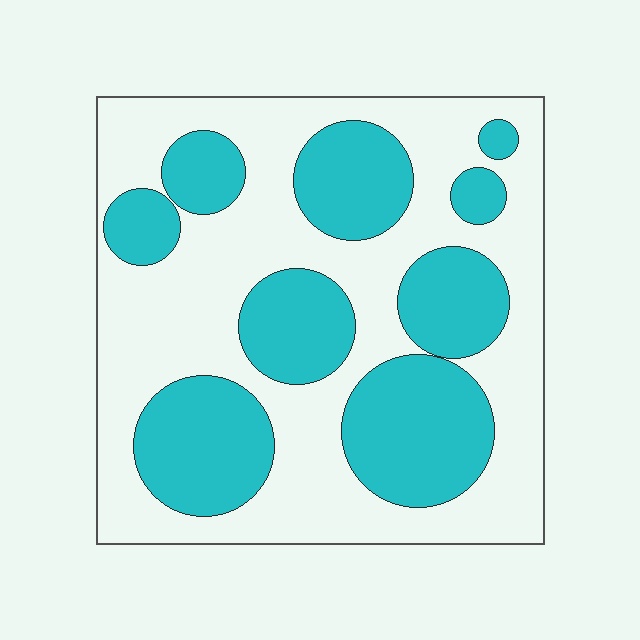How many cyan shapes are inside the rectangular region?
9.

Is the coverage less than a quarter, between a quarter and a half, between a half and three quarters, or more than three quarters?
Between a quarter and a half.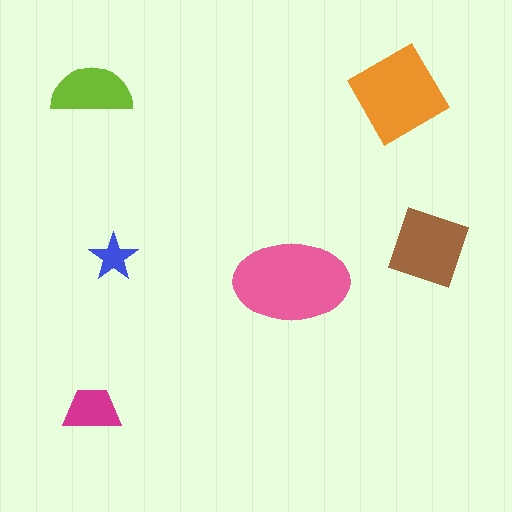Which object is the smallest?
The blue star.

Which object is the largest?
The pink ellipse.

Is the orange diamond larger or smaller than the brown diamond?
Larger.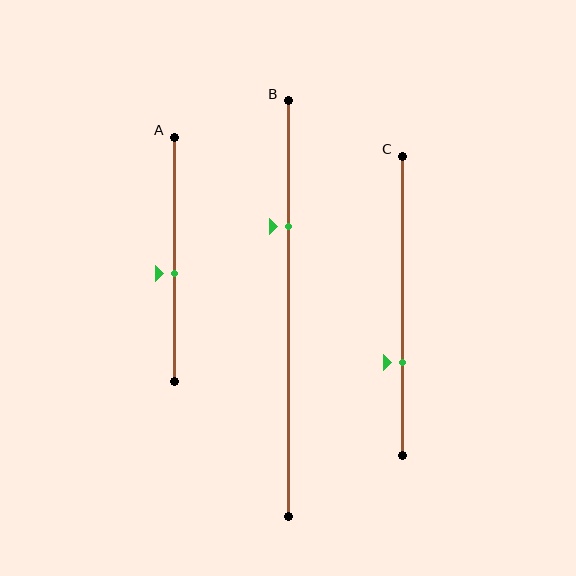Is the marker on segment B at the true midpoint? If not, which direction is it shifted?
No, the marker on segment B is shifted upward by about 20% of the segment length.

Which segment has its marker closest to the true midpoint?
Segment A has its marker closest to the true midpoint.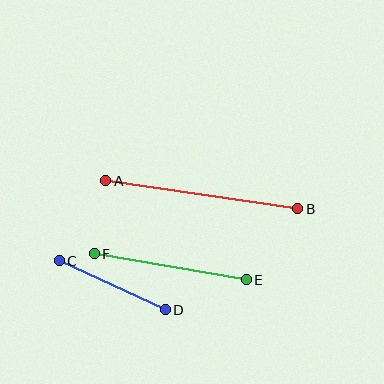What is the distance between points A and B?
The distance is approximately 194 pixels.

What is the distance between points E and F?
The distance is approximately 154 pixels.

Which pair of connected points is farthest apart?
Points A and B are farthest apart.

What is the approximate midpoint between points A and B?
The midpoint is at approximately (202, 195) pixels.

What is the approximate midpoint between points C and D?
The midpoint is at approximately (112, 285) pixels.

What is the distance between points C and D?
The distance is approximately 117 pixels.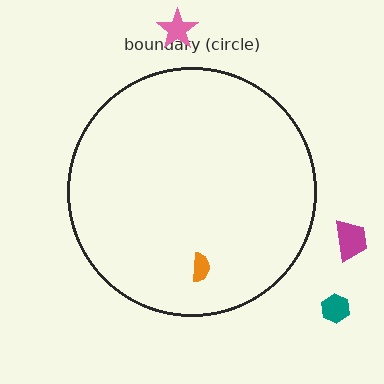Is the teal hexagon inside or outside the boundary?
Outside.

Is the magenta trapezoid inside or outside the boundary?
Outside.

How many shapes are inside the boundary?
1 inside, 3 outside.